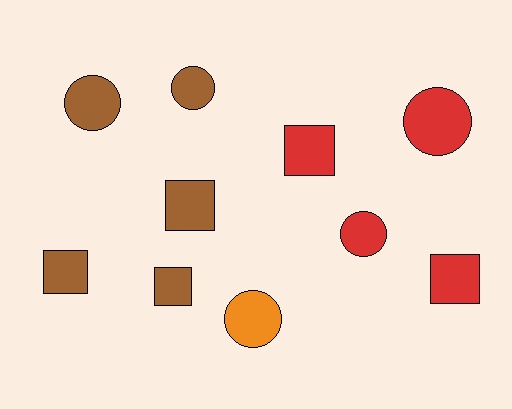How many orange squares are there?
There are no orange squares.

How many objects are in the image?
There are 10 objects.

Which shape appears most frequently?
Square, with 5 objects.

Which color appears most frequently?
Brown, with 5 objects.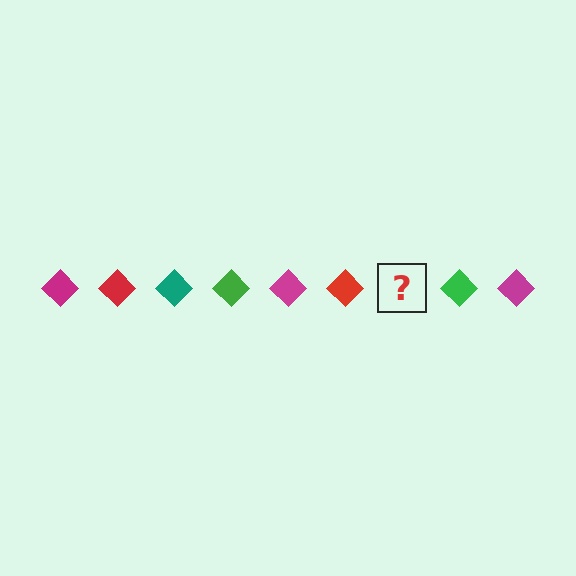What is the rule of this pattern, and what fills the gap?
The rule is that the pattern cycles through magenta, red, teal, green diamonds. The gap should be filled with a teal diamond.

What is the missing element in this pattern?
The missing element is a teal diamond.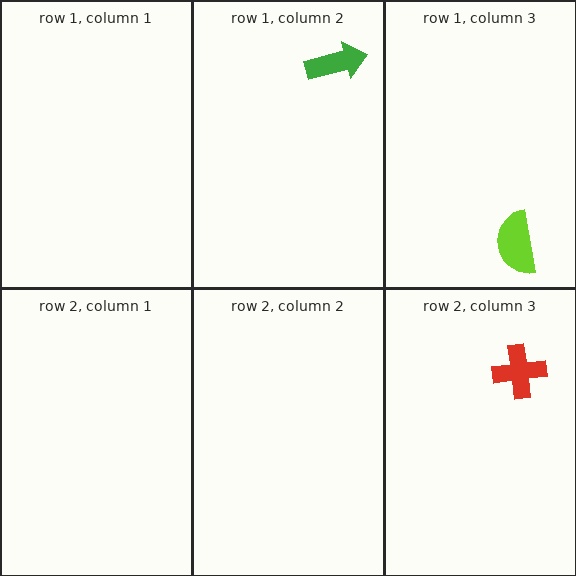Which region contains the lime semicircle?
The row 1, column 3 region.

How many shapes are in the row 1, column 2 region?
1.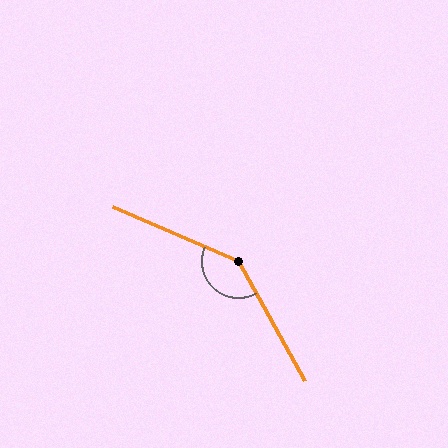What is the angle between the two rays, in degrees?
Approximately 143 degrees.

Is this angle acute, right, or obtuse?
It is obtuse.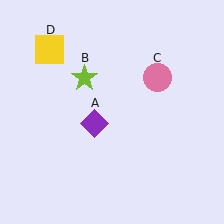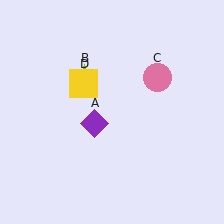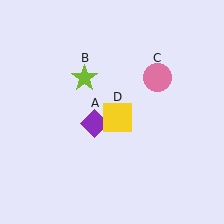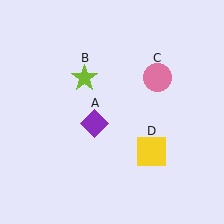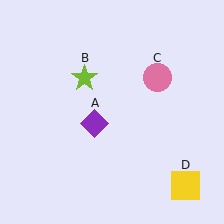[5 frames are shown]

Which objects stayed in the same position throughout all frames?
Purple diamond (object A) and lime star (object B) and pink circle (object C) remained stationary.